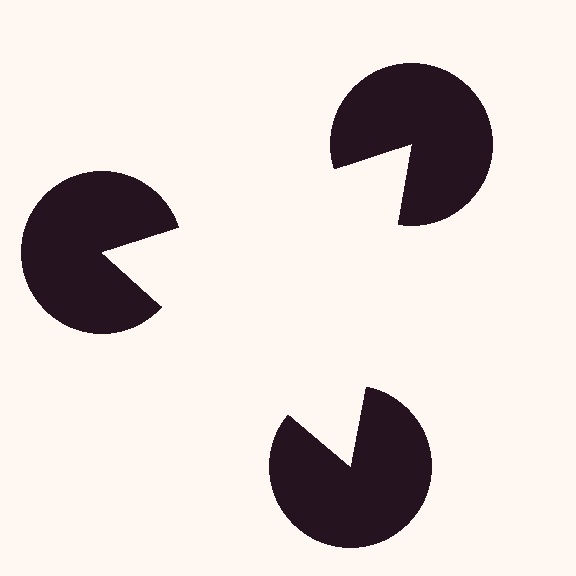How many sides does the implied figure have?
3 sides.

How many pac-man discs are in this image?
There are 3 — one at each vertex of the illusory triangle.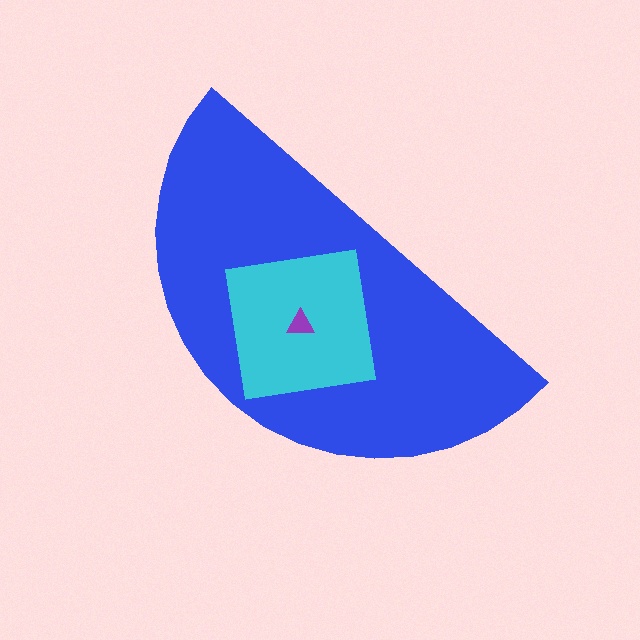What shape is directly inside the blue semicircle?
The cyan square.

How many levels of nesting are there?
3.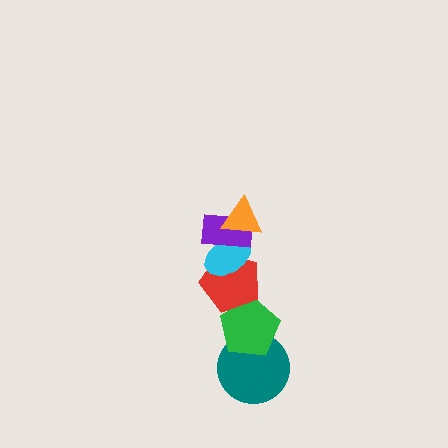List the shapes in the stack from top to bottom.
From top to bottom: the orange triangle, the purple rectangle, the cyan ellipse, the red pentagon, the green pentagon, the teal circle.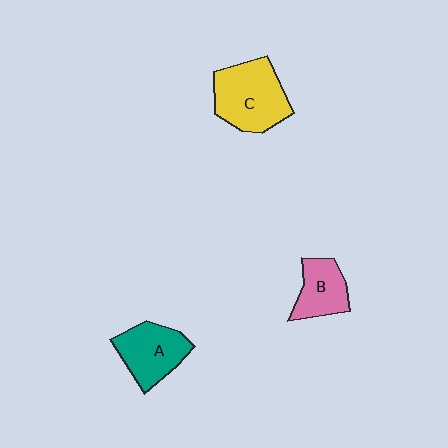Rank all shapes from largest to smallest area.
From largest to smallest: C (yellow), A (teal), B (pink).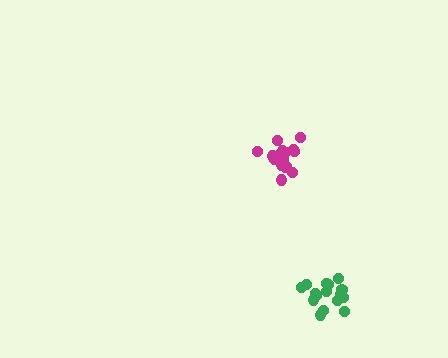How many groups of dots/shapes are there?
There are 2 groups.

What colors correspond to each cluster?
The clusters are colored: magenta, green.